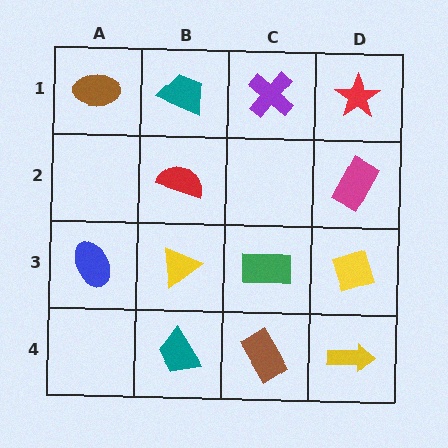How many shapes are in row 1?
4 shapes.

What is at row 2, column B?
A red semicircle.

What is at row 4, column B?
A teal trapezoid.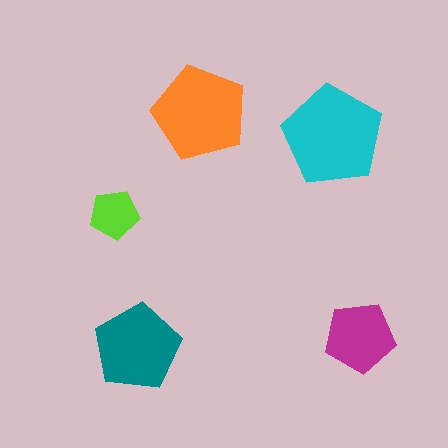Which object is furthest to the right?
The magenta pentagon is rightmost.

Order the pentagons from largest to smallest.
the cyan one, the orange one, the teal one, the magenta one, the lime one.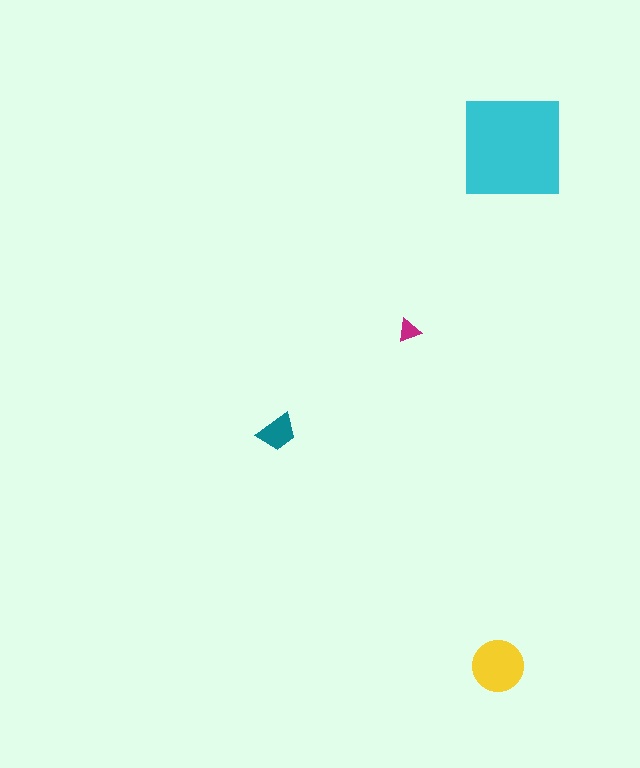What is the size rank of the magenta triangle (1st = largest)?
4th.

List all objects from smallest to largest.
The magenta triangle, the teal trapezoid, the yellow circle, the cyan square.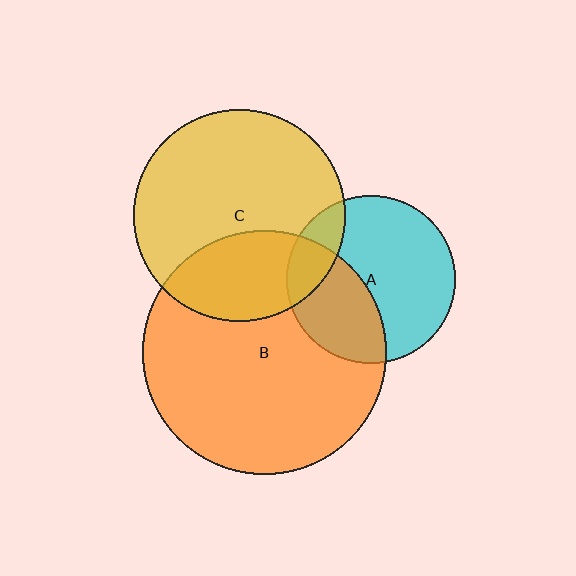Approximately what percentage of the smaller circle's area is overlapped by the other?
Approximately 30%.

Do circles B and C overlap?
Yes.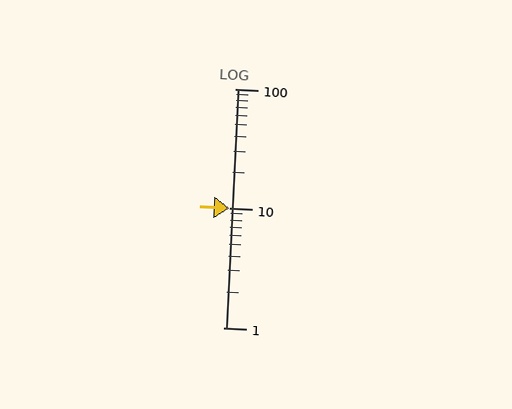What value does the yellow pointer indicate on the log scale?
The pointer indicates approximately 10.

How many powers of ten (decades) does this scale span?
The scale spans 2 decades, from 1 to 100.